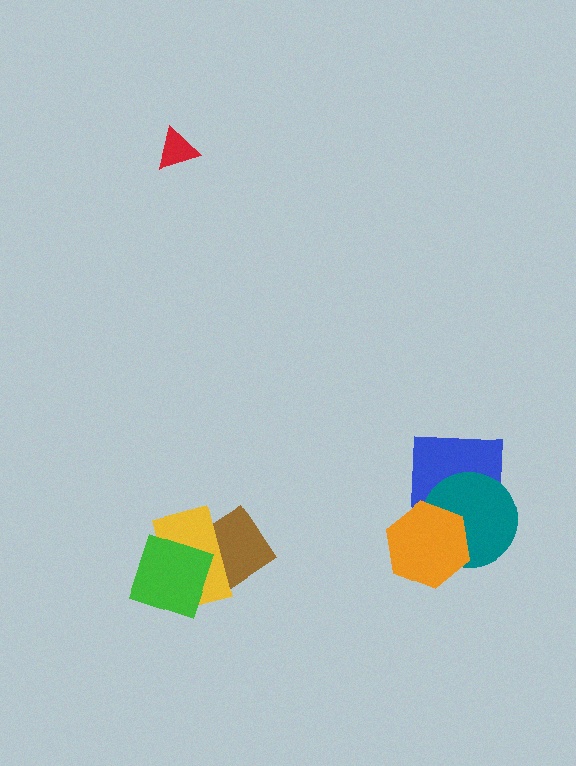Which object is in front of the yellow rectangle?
The green square is in front of the yellow rectangle.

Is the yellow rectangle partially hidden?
Yes, it is partially covered by another shape.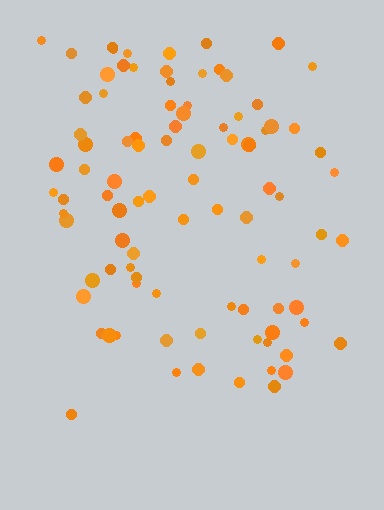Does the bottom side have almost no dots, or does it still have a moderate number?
Still a moderate number, just noticeably fewer than the top.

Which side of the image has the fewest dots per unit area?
The bottom.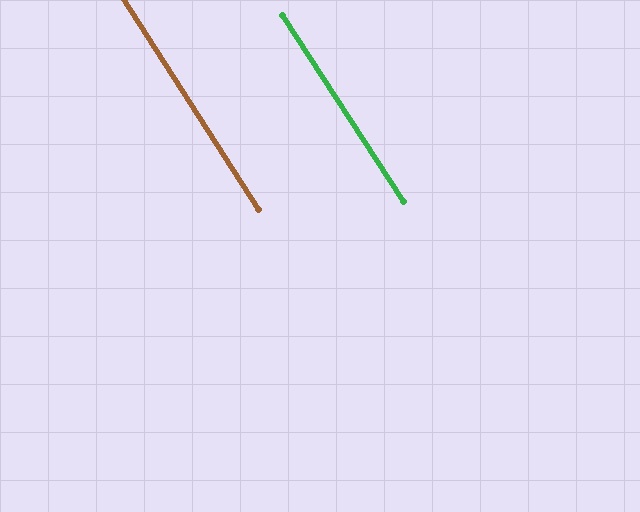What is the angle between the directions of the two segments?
Approximately 0 degrees.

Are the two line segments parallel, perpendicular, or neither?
Parallel — their directions differ by only 0.1°.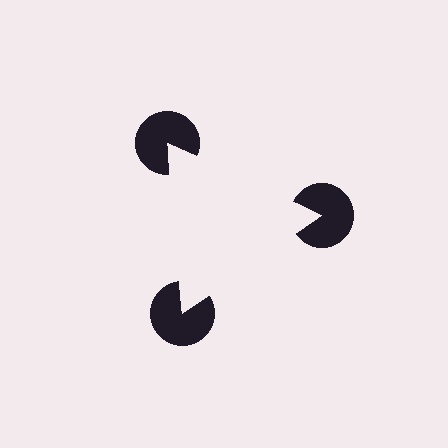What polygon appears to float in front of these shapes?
An illusory triangle — its edges are inferred from the aligned wedge cuts in the pac-man discs, not physically drawn.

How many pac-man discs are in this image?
There are 3 — one at each vertex of the illusory triangle.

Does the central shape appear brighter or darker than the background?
It typically appears slightly brighter than the background, even though no actual brightness change is drawn.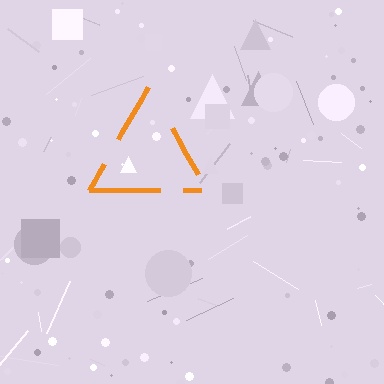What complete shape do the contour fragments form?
The contour fragments form a triangle.